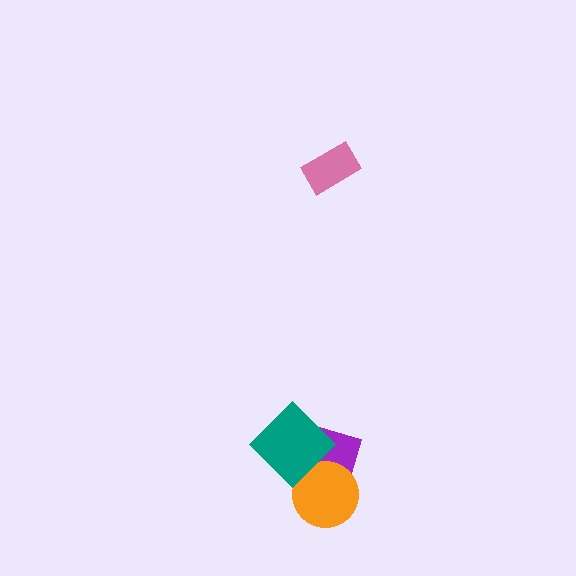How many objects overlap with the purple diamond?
2 objects overlap with the purple diamond.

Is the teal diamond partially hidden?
No, no other shape covers it.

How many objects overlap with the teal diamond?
2 objects overlap with the teal diamond.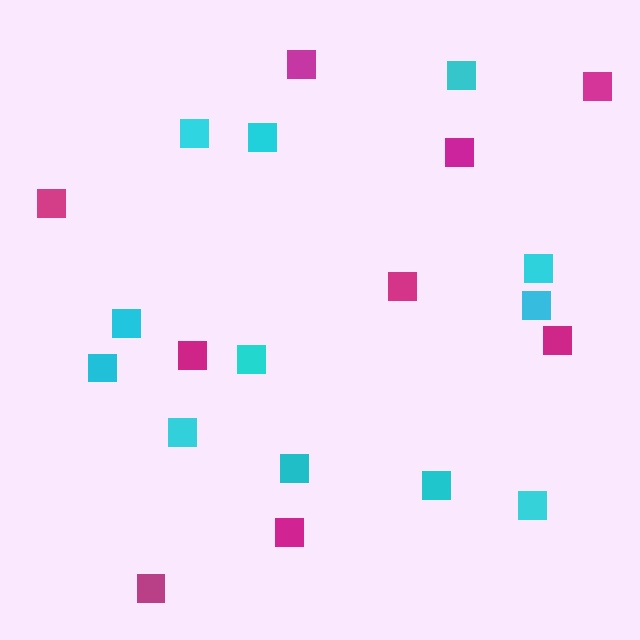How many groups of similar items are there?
There are 2 groups: one group of magenta squares (9) and one group of cyan squares (12).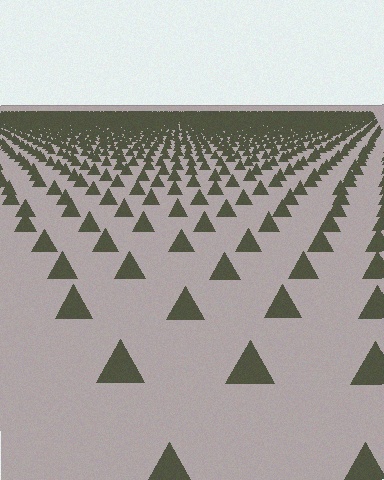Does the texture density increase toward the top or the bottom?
Density increases toward the top.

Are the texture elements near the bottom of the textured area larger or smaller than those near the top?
Larger. Near the bottom, elements are closer to the viewer and appear at a bigger on-screen size.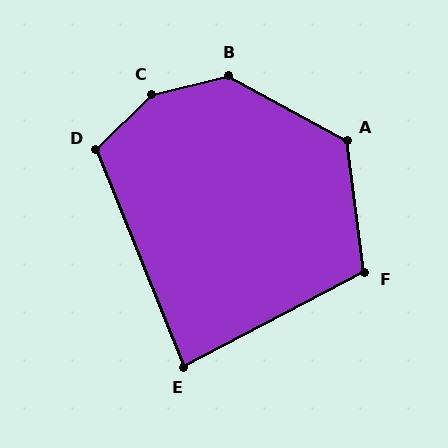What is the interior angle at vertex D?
Approximately 112 degrees (obtuse).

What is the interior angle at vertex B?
Approximately 138 degrees (obtuse).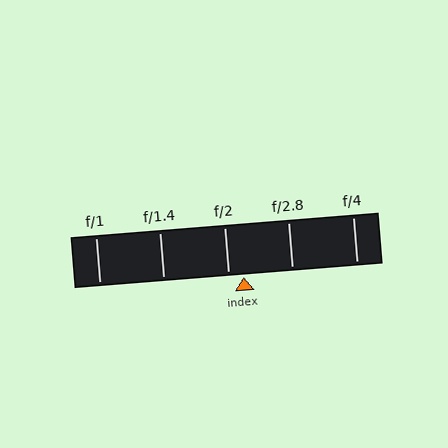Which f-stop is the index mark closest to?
The index mark is closest to f/2.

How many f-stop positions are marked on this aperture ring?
There are 5 f-stop positions marked.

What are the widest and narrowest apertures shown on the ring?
The widest aperture shown is f/1 and the narrowest is f/4.